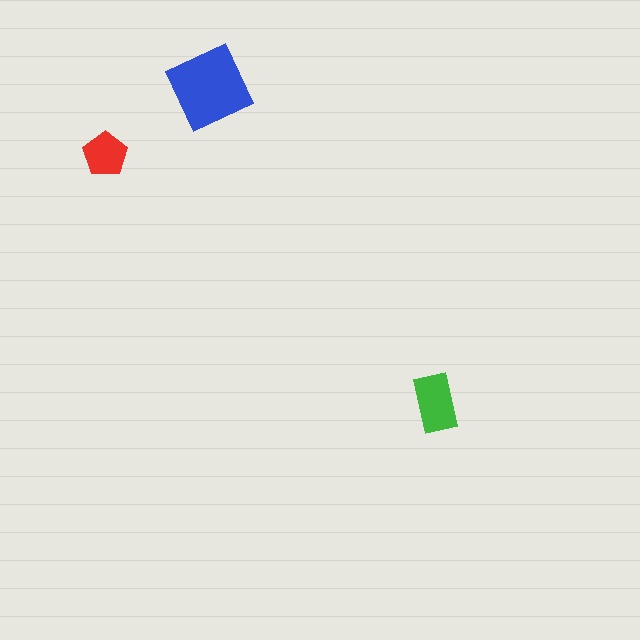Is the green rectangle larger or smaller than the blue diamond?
Smaller.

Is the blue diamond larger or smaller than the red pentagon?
Larger.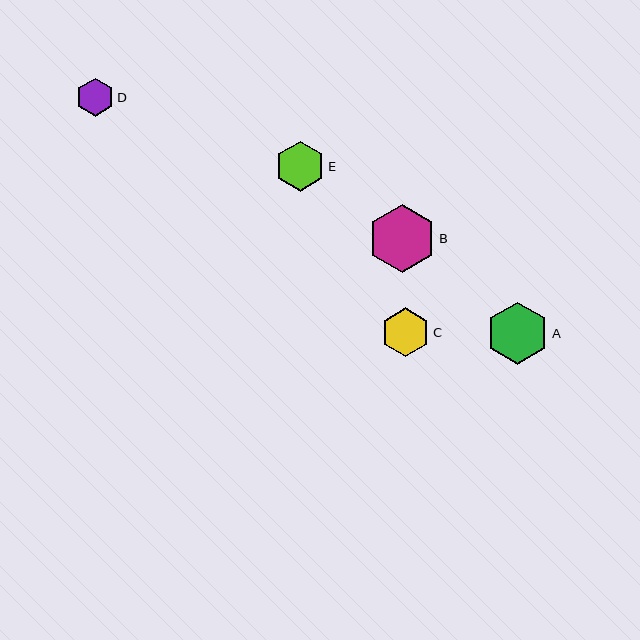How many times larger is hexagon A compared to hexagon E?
Hexagon A is approximately 1.2 times the size of hexagon E.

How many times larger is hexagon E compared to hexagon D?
Hexagon E is approximately 1.3 times the size of hexagon D.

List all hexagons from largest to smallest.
From largest to smallest: B, A, E, C, D.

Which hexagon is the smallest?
Hexagon D is the smallest with a size of approximately 38 pixels.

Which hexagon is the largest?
Hexagon B is the largest with a size of approximately 68 pixels.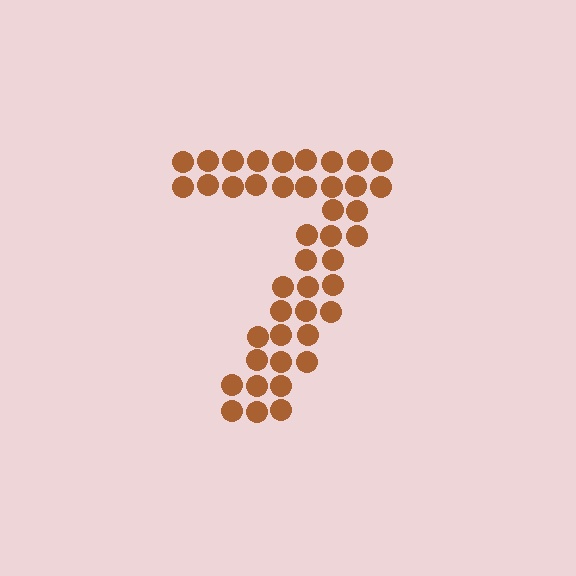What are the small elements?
The small elements are circles.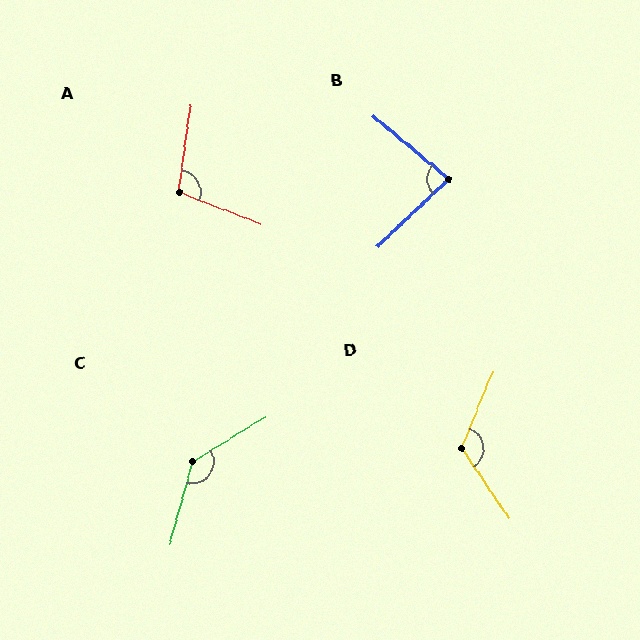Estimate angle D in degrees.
Approximately 123 degrees.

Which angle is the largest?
C, at approximately 137 degrees.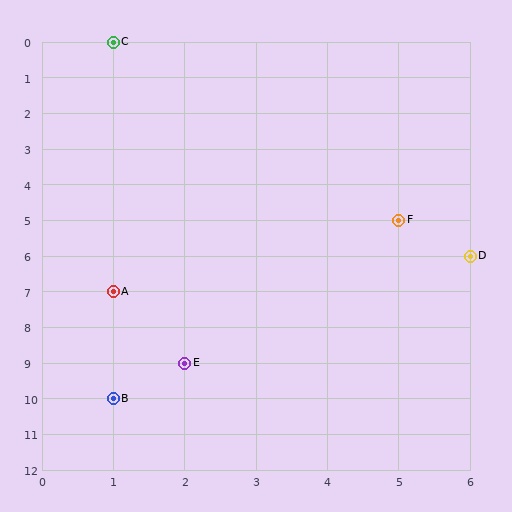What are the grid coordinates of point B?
Point B is at grid coordinates (1, 10).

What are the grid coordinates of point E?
Point E is at grid coordinates (2, 9).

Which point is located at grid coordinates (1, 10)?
Point B is at (1, 10).